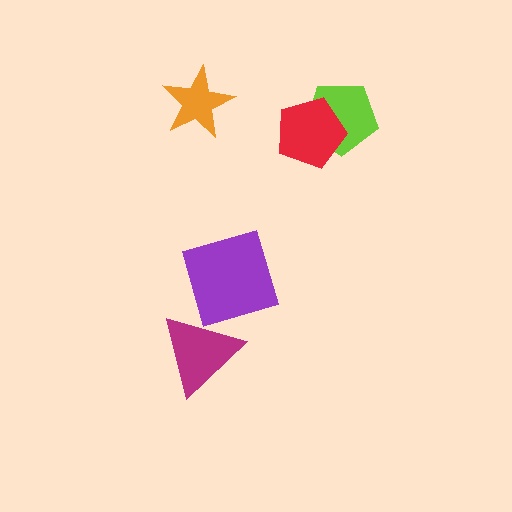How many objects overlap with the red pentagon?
1 object overlaps with the red pentagon.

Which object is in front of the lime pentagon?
The red pentagon is in front of the lime pentagon.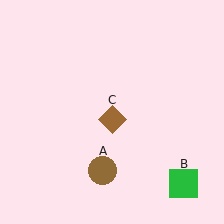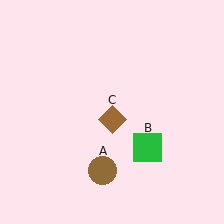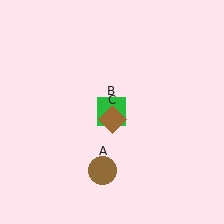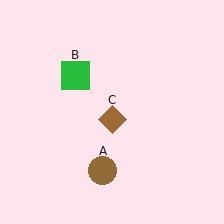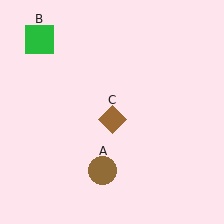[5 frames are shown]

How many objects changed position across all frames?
1 object changed position: green square (object B).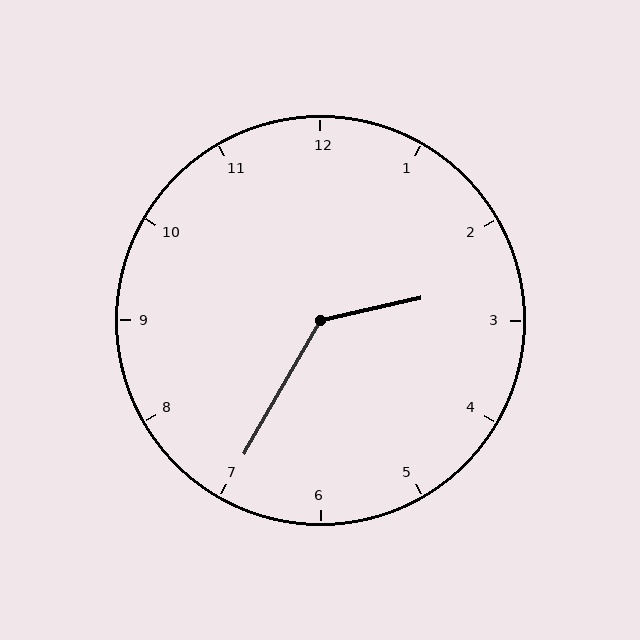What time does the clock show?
2:35.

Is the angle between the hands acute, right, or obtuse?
It is obtuse.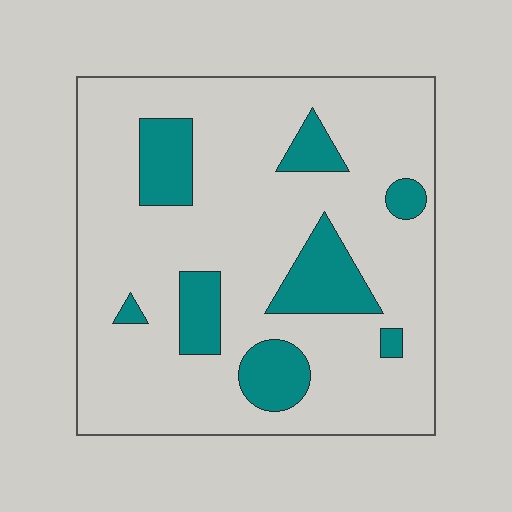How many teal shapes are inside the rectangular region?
8.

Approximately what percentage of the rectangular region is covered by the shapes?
Approximately 20%.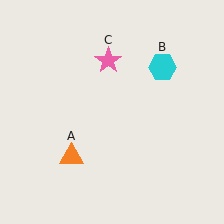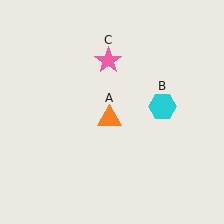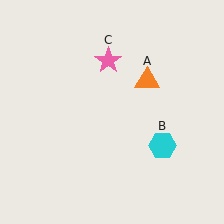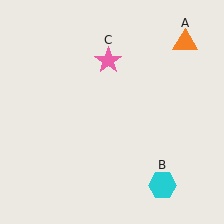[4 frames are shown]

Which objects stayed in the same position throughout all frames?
Pink star (object C) remained stationary.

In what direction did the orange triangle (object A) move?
The orange triangle (object A) moved up and to the right.